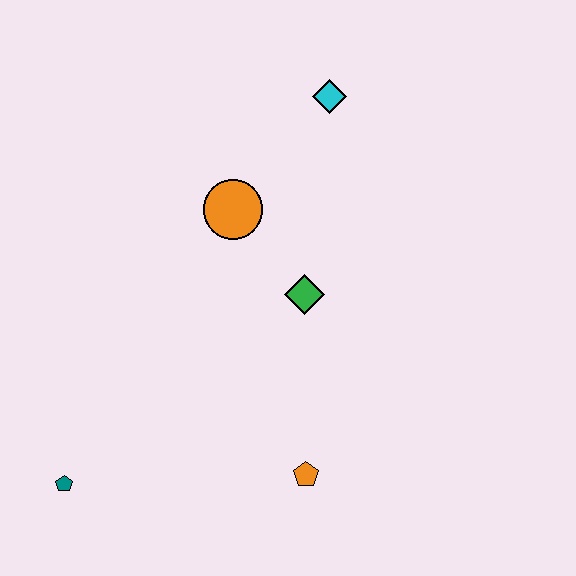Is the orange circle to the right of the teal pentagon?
Yes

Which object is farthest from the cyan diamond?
The teal pentagon is farthest from the cyan diamond.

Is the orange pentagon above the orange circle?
No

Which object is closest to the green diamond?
The orange circle is closest to the green diamond.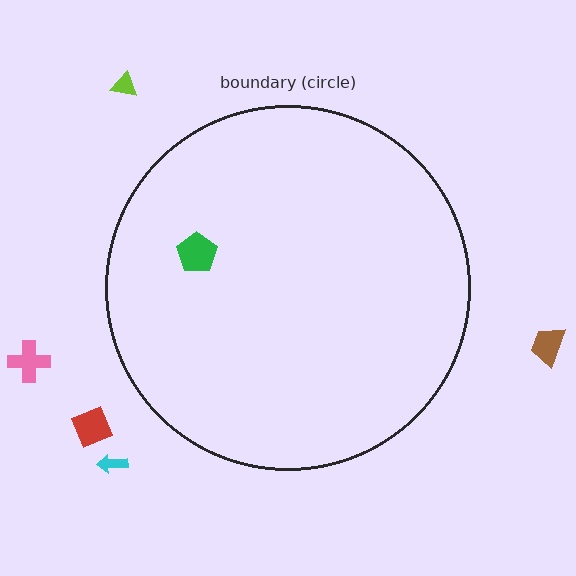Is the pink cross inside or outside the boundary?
Outside.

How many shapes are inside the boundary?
1 inside, 5 outside.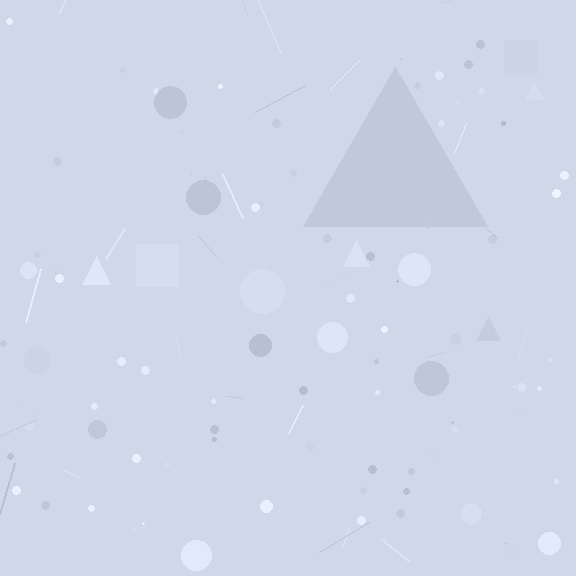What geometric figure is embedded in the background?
A triangle is embedded in the background.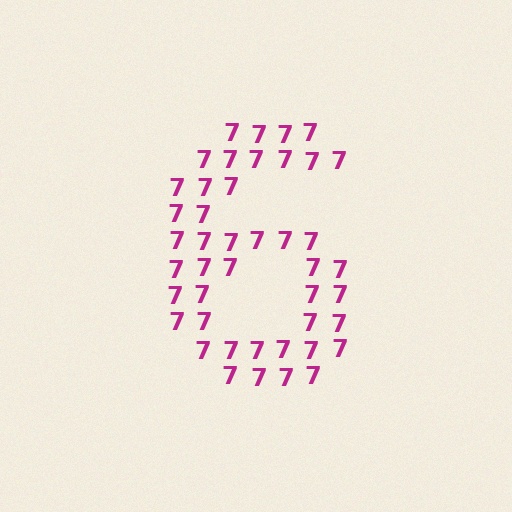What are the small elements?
The small elements are digit 7's.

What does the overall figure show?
The overall figure shows the digit 6.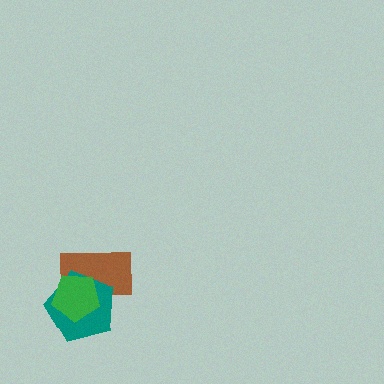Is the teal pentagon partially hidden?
Yes, it is partially covered by another shape.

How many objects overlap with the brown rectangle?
2 objects overlap with the brown rectangle.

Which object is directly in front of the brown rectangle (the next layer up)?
The teal pentagon is directly in front of the brown rectangle.